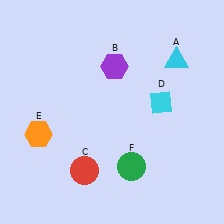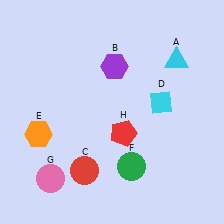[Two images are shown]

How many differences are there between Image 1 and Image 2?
There are 2 differences between the two images.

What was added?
A pink circle (G), a red pentagon (H) were added in Image 2.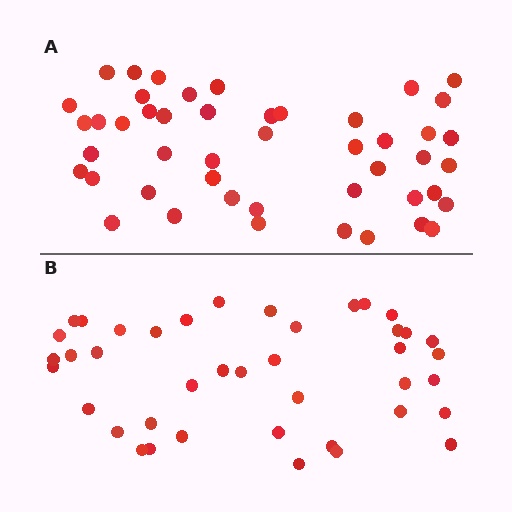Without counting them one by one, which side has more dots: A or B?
Region A (the top region) has more dots.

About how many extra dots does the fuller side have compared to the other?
Region A has about 6 more dots than region B.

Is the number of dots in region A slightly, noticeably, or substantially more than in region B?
Region A has only slightly more — the two regions are fairly close. The ratio is roughly 1.1 to 1.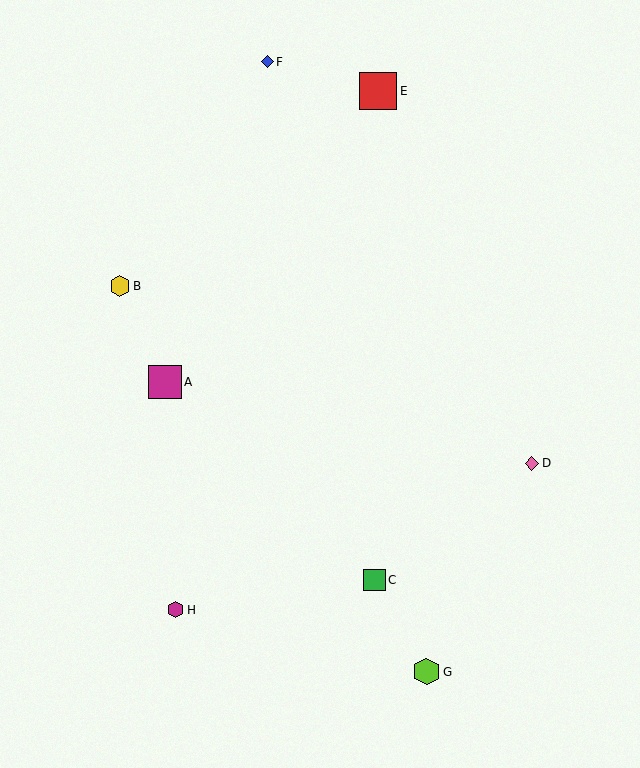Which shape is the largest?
The red square (labeled E) is the largest.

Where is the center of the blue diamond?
The center of the blue diamond is at (267, 62).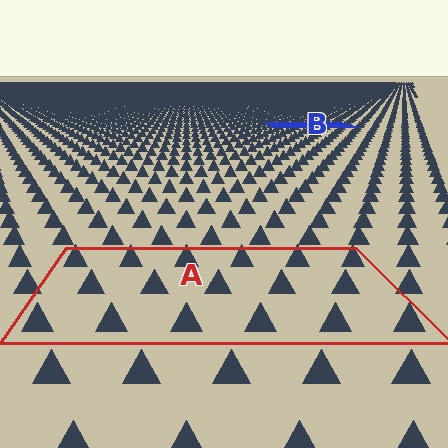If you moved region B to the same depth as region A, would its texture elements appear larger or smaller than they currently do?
They would appear larger. At a closer depth, the same texture elements are projected at a bigger on-screen size.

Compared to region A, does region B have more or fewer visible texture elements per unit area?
Region B has more texture elements per unit area — they are packed more densely because it is farther away.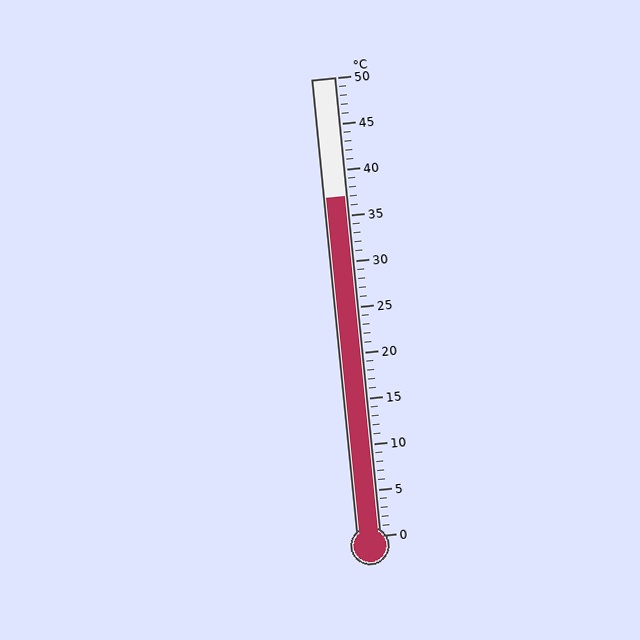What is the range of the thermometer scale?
The thermometer scale ranges from 0°C to 50°C.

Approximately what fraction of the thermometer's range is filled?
The thermometer is filled to approximately 75% of its range.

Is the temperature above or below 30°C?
The temperature is above 30°C.